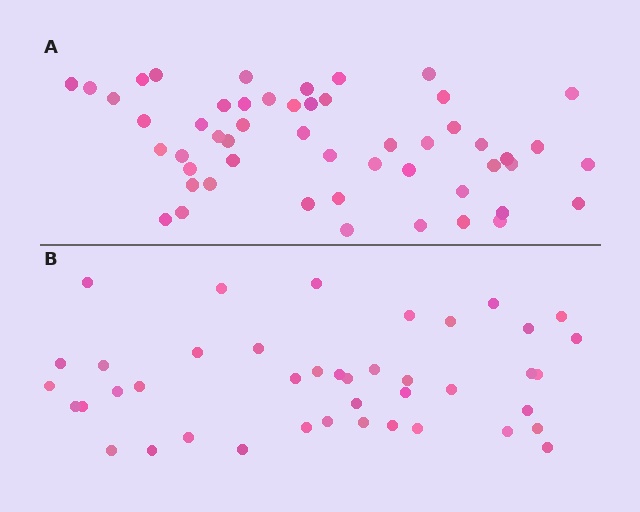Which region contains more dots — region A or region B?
Region A (the top region) has more dots.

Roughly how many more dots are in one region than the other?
Region A has roughly 10 or so more dots than region B.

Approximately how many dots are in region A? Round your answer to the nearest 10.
About 50 dots. (The exact count is 52, which rounds to 50.)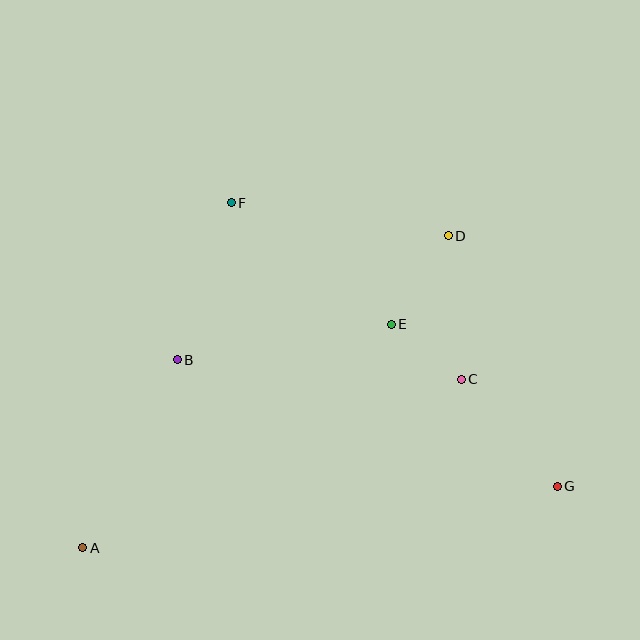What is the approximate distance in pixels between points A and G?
The distance between A and G is approximately 479 pixels.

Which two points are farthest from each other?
Points A and D are farthest from each other.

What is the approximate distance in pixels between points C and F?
The distance between C and F is approximately 290 pixels.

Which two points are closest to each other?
Points C and E are closest to each other.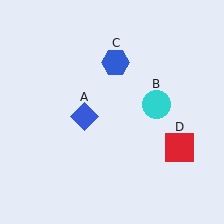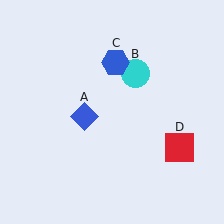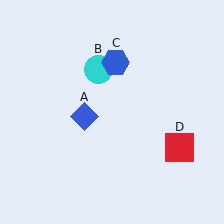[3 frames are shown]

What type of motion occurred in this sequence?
The cyan circle (object B) rotated counterclockwise around the center of the scene.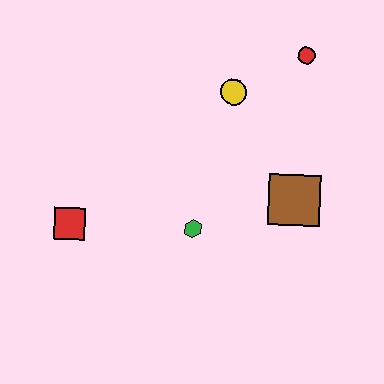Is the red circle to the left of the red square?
No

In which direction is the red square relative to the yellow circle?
The red square is to the left of the yellow circle.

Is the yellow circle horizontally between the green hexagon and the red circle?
Yes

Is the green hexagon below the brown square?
Yes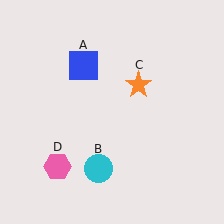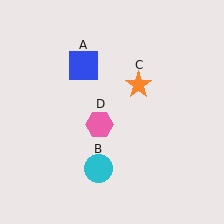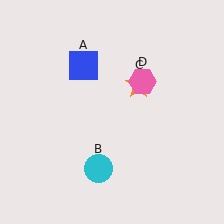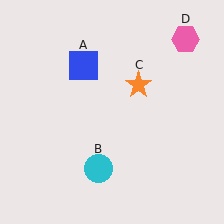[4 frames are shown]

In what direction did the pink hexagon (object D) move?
The pink hexagon (object D) moved up and to the right.